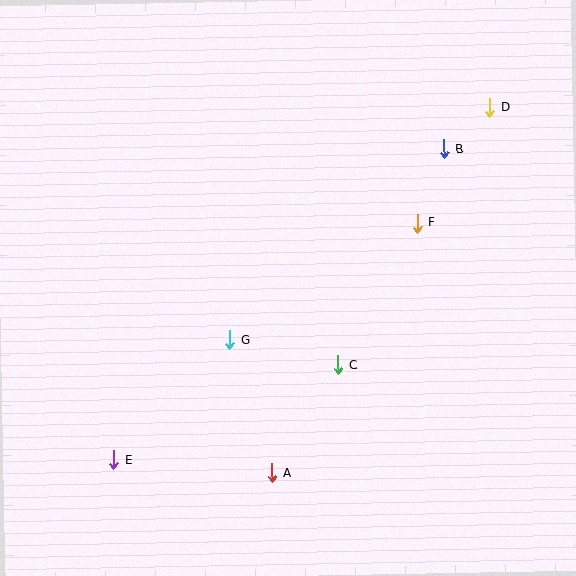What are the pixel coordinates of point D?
Point D is at (490, 107).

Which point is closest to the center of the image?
Point G at (230, 340) is closest to the center.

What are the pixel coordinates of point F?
Point F is at (417, 223).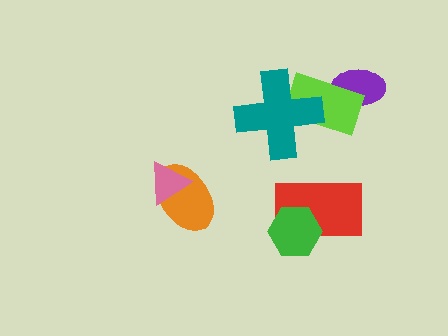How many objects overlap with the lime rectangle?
2 objects overlap with the lime rectangle.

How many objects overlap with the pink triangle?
1 object overlaps with the pink triangle.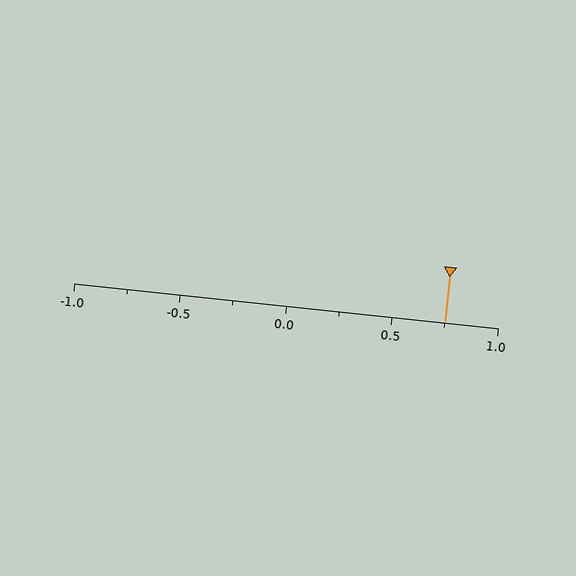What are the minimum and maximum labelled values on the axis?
The axis runs from -1.0 to 1.0.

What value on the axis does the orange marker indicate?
The marker indicates approximately 0.75.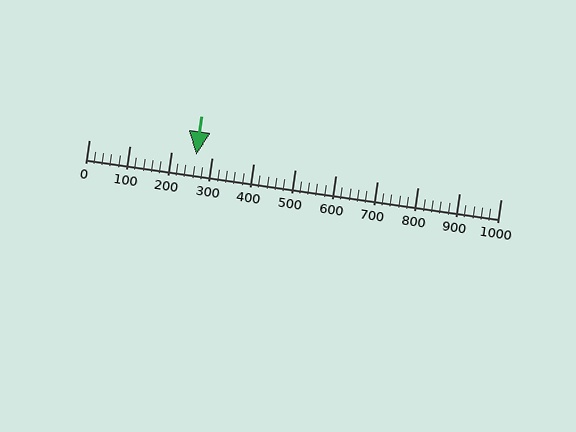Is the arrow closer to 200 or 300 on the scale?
The arrow is closer to 300.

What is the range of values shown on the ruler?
The ruler shows values from 0 to 1000.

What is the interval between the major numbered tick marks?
The major tick marks are spaced 100 units apart.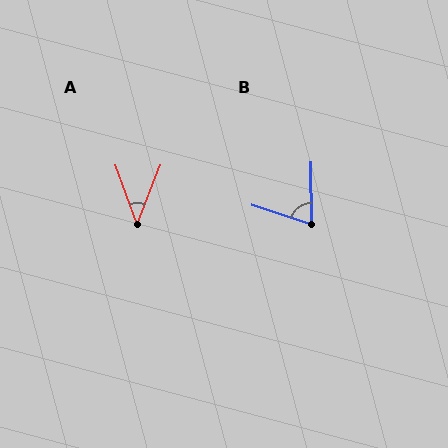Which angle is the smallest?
A, at approximately 42 degrees.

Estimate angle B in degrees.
Approximately 71 degrees.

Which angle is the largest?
B, at approximately 71 degrees.